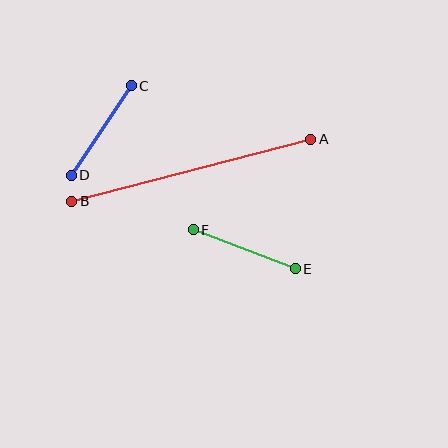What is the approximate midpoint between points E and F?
The midpoint is at approximately (244, 249) pixels.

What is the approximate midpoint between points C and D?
The midpoint is at approximately (101, 131) pixels.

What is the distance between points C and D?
The distance is approximately 108 pixels.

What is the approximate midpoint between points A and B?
The midpoint is at approximately (191, 170) pixels.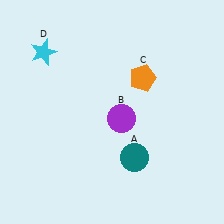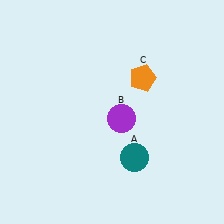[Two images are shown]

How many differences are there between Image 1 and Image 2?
There is 1 difference between the two images.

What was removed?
The cyan star (D) was removed in Image 2.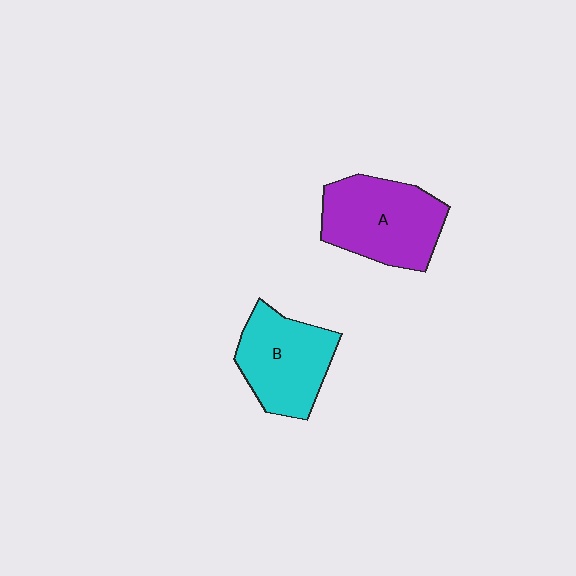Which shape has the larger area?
Shape A (purple).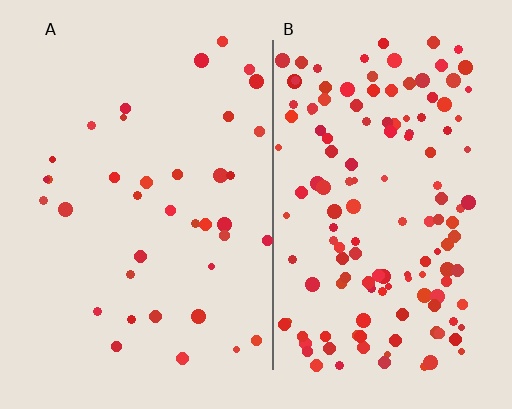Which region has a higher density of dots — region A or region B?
B (the right).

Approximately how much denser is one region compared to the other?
Approximately 3.7× — region B over region A.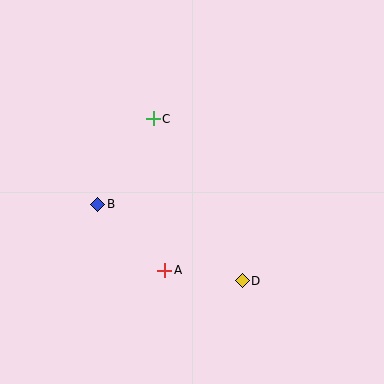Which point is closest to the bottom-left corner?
Point A is closest to the bottom-left corner.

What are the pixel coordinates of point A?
Point A is at (165, 270).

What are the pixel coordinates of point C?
Point C is at (153, 119).